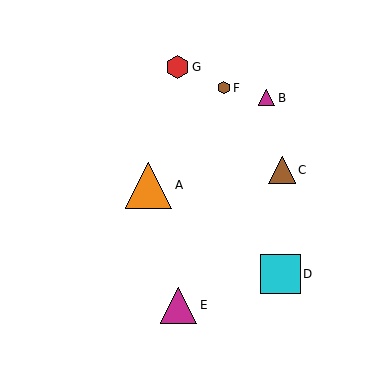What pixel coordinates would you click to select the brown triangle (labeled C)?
Click at (282, 170) to select the brown triangle C.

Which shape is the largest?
The orange triangle (labeled A) is the largest.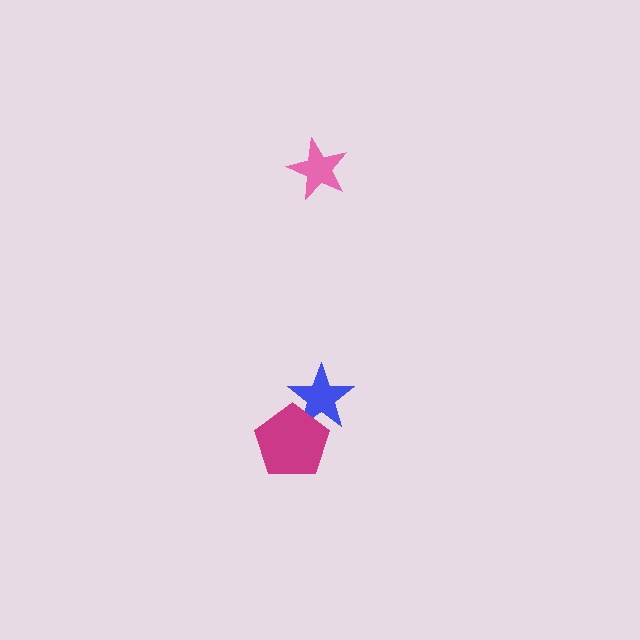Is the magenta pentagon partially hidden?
No, no other shape covers it.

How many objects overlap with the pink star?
0 objects overlap with the pink star.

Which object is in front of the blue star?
The magenta pentagon is in front of the blue star.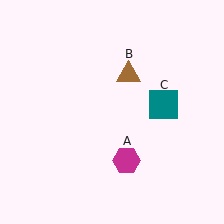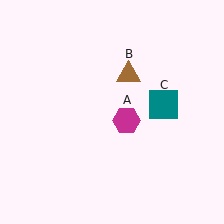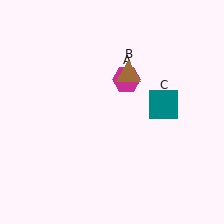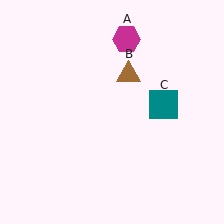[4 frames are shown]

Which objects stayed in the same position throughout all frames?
Brown triangle (object B) and teal square (object C) remained stationary.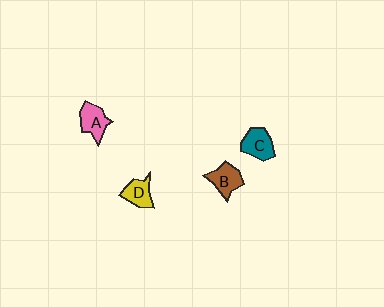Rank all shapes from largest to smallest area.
From largest to smallest: C (teal), B (brown), A (pink), D (yellow).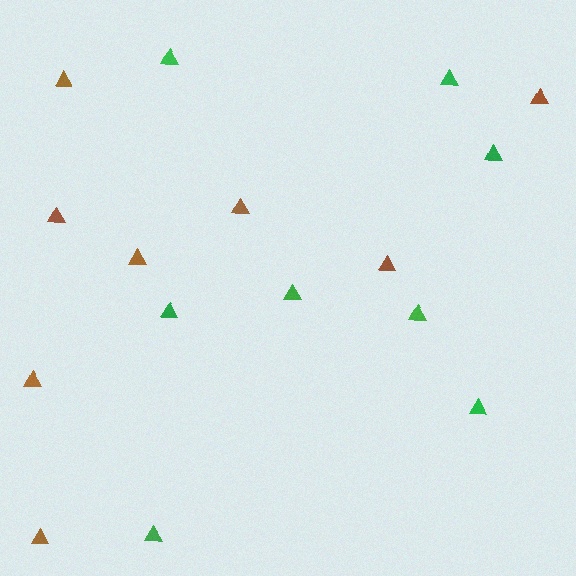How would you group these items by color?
There are 2 groups: one group of brown triangles (8) and one group of green triangles (8).